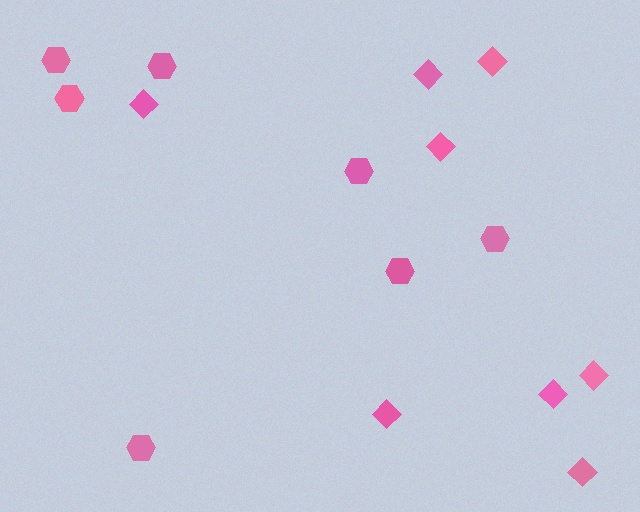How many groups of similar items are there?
There are 2 groups: one group of diamonds (8) and one group of hexagons (7).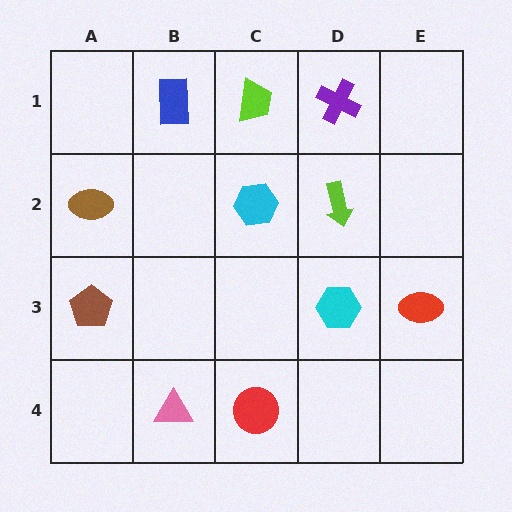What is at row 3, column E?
A red ellipse.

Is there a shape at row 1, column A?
No, that cell is empty.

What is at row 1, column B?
A blue rectangle.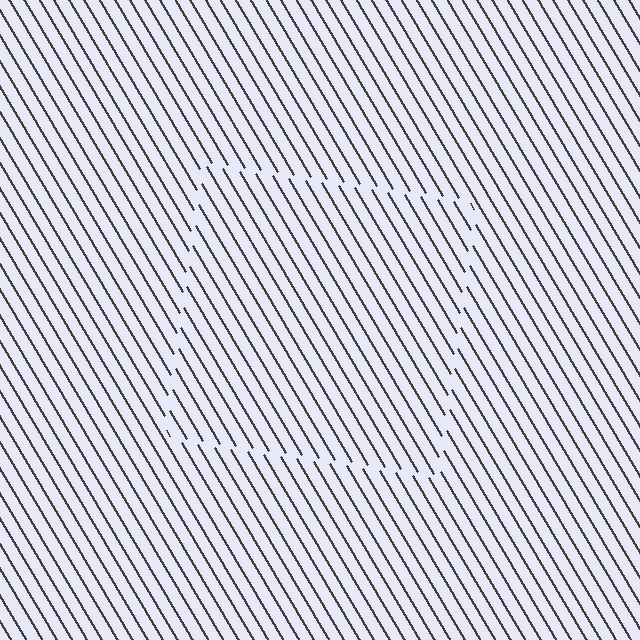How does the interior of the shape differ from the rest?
The interior of the shape contains the same grating, shifted by half a period — the contour is defined by the phase discontinuity where line-ends from the inner and outer gratings abut.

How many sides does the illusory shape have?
4 sides — the line-ends trace a square.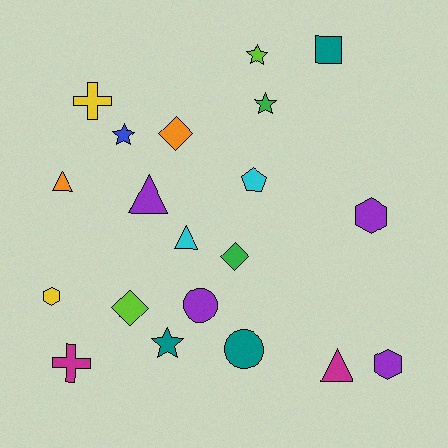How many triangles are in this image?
There are 4 triangles.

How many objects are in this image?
There are 20 objects.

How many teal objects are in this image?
There are 3 teal objects.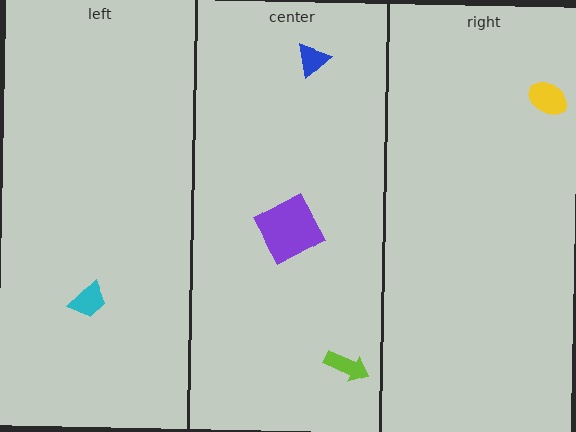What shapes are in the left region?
The cyan trapezoid.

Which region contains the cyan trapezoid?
The left region.